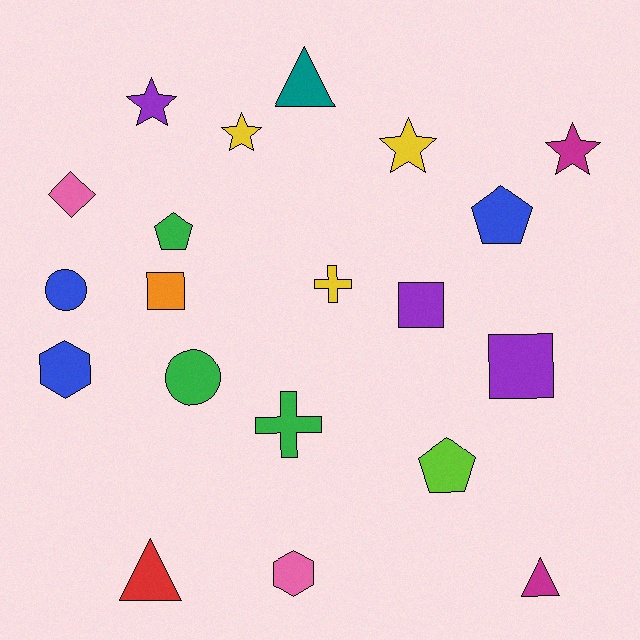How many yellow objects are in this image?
There are 3 yellow objects.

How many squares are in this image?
There are 3 squares.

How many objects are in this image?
There are 20 objects.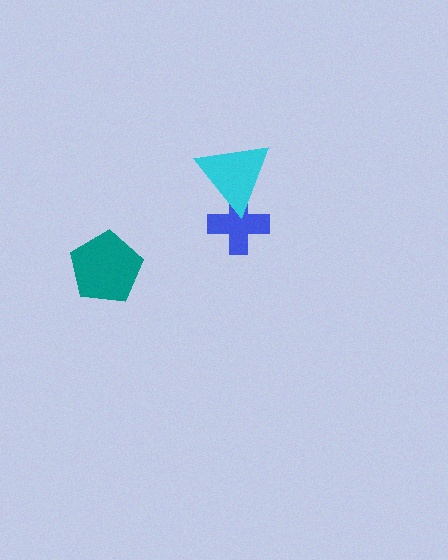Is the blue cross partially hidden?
Yes, it is partially covered by another shape.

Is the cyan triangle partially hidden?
No, no other shape covers it.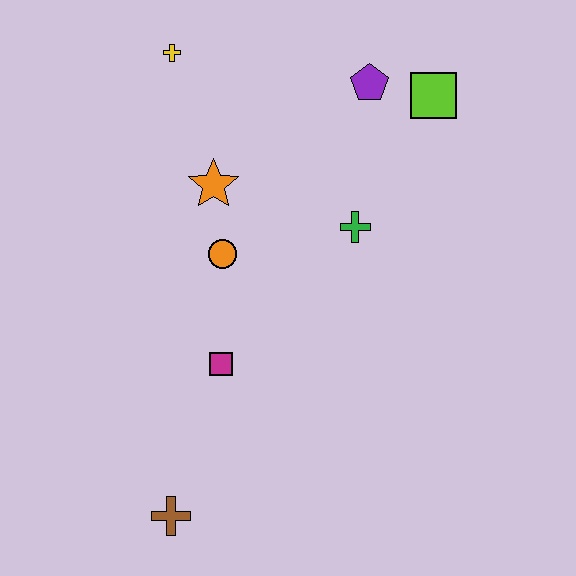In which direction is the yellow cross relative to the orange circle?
The yellow cross is above the orange circle.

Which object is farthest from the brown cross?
The lime square is farthest from the brown cross.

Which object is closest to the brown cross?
The magenta square is closest to the brown cross.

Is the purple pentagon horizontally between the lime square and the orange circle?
Yes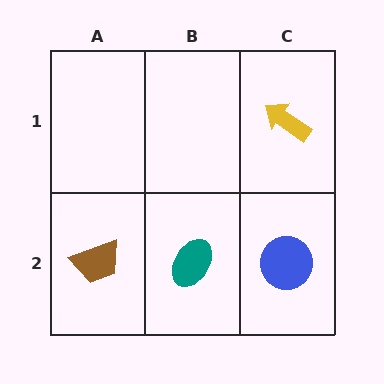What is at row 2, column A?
A brown trapezoid.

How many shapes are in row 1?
1 shape.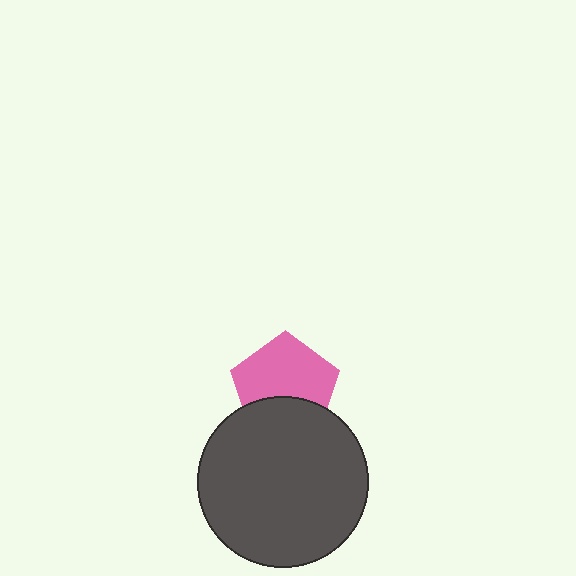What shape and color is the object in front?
The object in front is a dark gray circle.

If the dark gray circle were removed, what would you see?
You would see the complete pink pentagon.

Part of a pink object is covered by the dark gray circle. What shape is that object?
It is a pentagon.